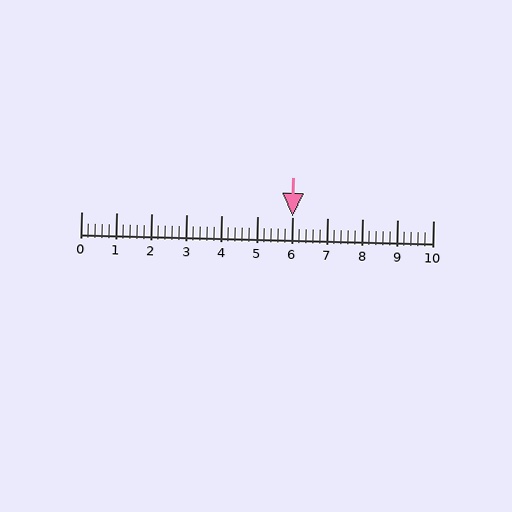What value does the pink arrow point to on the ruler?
The pink arrow points to approximately 6.0.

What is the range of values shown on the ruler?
The ruler shows values from 0 to 10.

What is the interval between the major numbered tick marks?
The major tick marks are spaced 1 units apart.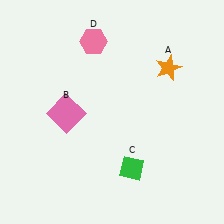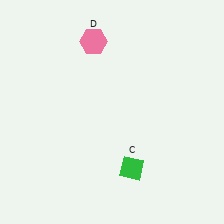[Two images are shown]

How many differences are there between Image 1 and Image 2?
There are 2 differences between the two images.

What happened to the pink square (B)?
The pink square (B) was removed in Image 2. It was in the bottom-left area of Image 1.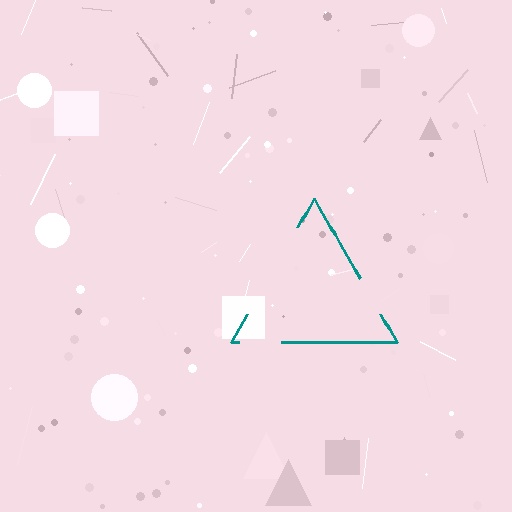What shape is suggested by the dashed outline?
The dashed outline suggests a triangle.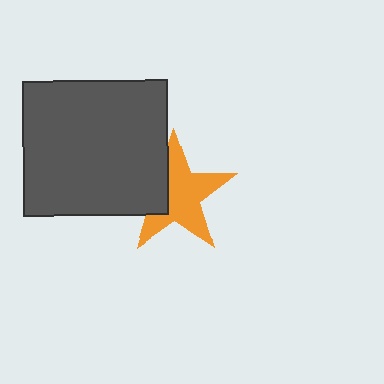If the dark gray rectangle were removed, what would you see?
You would see the complete orange star.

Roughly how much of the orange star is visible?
Most of it is visible (roughly 69%).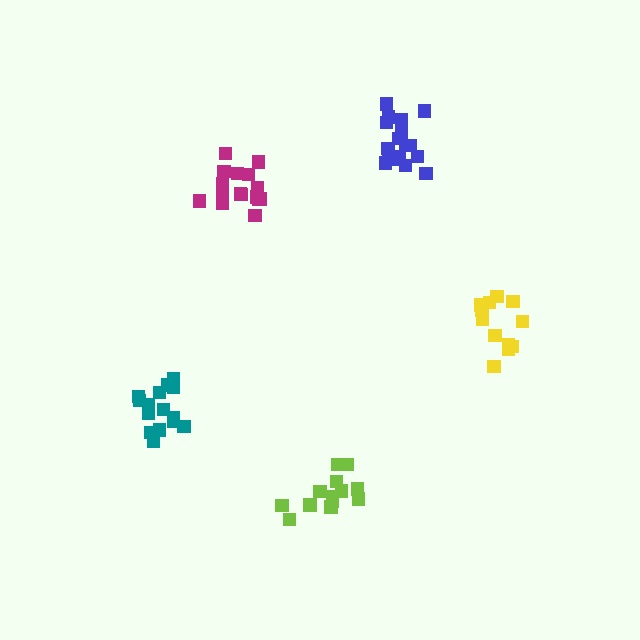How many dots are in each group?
Group 1: 16 dots, Group 2: 17 dots, Group 3: 13 dots, Group 4: 15 dots, Group 5: 12 dots (73 total).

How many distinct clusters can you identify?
There are 5 distinct clusters.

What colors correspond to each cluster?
The clusters are colored: magenta, blue, lime, teal, yellow.